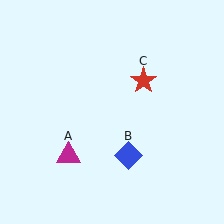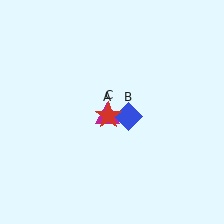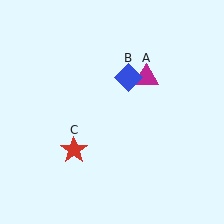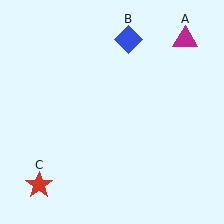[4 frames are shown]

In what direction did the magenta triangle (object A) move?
The magenta triangle (object A) moved up and to the right.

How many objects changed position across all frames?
3 objects changed position: magenta triangle (object A), blue diamond (object B), red star (object C).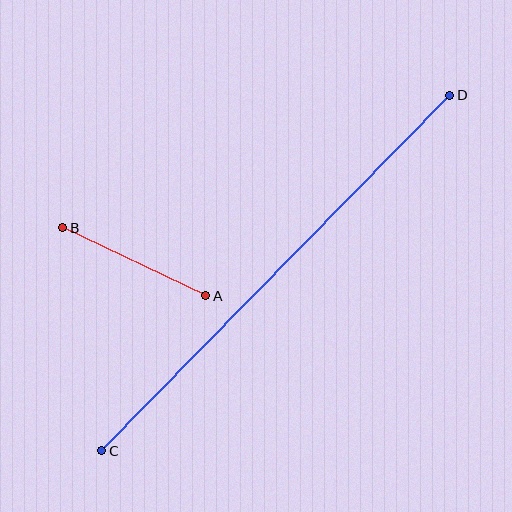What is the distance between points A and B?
The distance is approximately 159 pixels.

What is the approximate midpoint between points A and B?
The midpoint is at approximately (134, 262) pixels.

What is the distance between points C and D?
The distance is approximately 498 pixels.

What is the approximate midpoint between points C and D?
The midpoint is at approximately (276, 273) pixels.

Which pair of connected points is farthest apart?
Points C and D are farthest apart.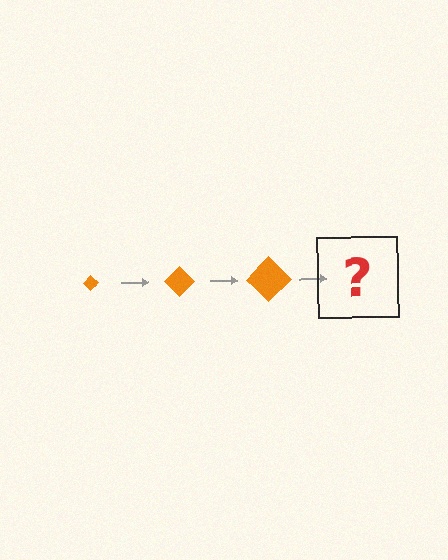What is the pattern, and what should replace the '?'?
The pattern is that the diamond gets progressively larger each step. The '?' should be an orange diamond, larger than the previous one.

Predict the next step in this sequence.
The next step is an orange diamond, larger than the previous one.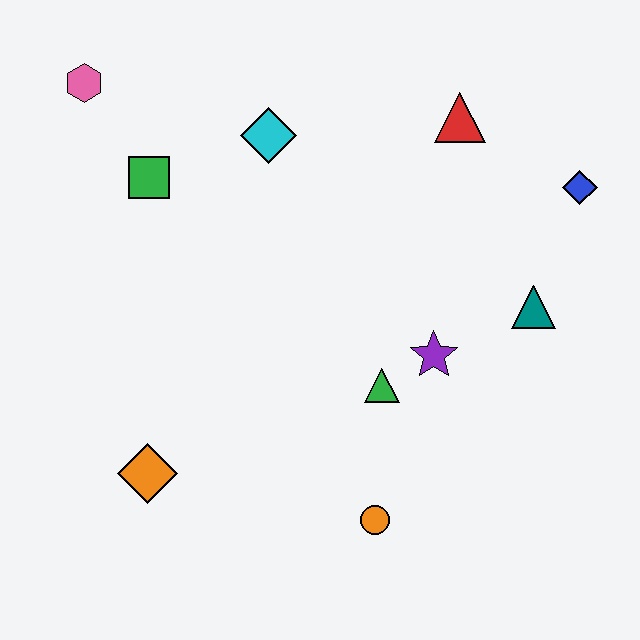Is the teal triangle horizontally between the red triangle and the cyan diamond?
No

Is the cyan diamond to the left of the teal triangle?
Yes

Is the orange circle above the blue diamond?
No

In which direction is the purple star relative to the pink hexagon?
The purple star is to the right of the pink hexagon.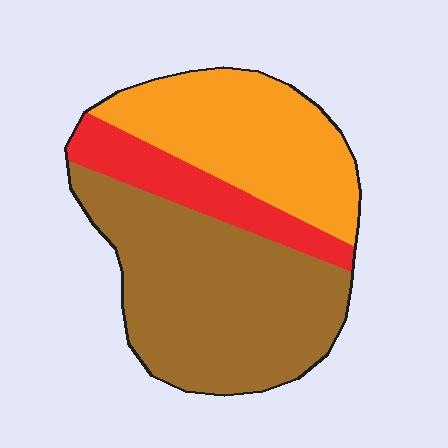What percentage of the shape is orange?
Orange takes up about one third (1/3) of the shape.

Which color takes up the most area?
Brown, at roughly 50%.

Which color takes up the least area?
Red, at roughly 15%.